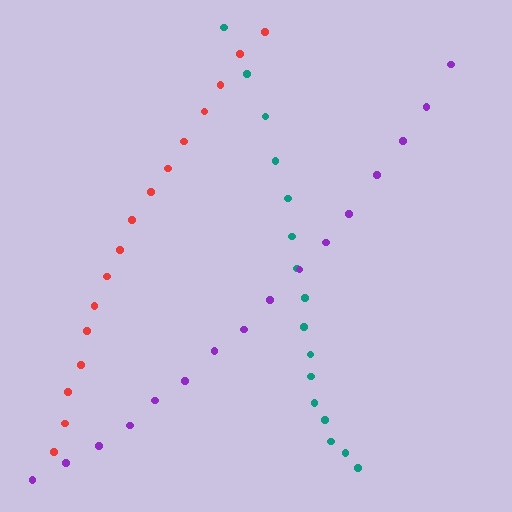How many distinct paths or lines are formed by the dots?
There are 3 distinct paths.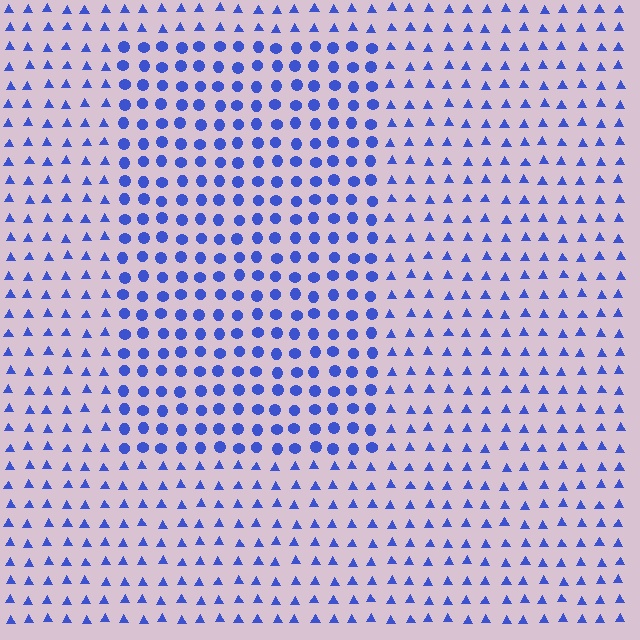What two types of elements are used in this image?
The image uses circles inside the rectangle region and triangles outside it.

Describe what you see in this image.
The image is filled with small blue elements arranged in a uniform grid. A rectangle-shaped region contains circles, while the surrounding area contains triangles. The boundary is defined purely by the change in element shape.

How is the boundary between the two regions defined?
The boundary is defined by a change in element shape: circles inside vs. triangles outside. All elements share the same color and spacing.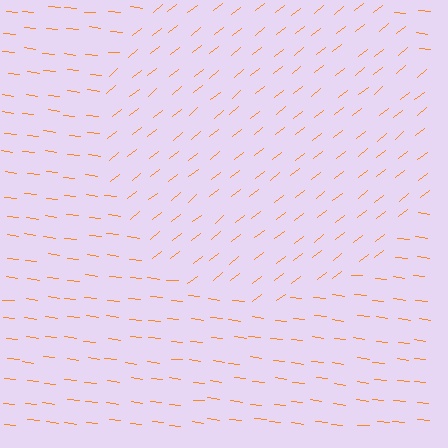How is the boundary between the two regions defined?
The boundary is defined purely by a change in line orientation (approximately 45 degrees difference). All lines are the same color and thickness.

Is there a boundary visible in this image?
Yes, there is a texture boundary formed by a change in line orientation.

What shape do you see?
I see a circle.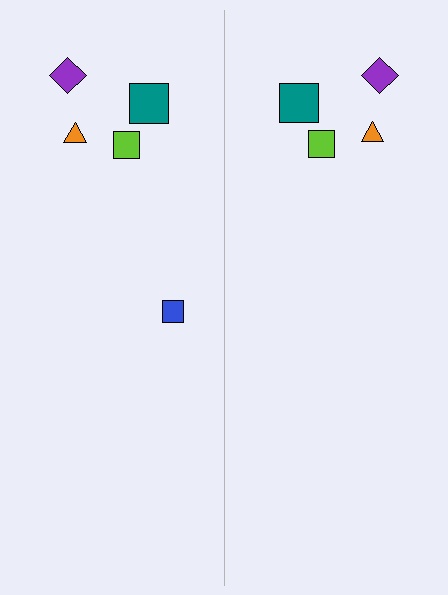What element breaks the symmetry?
A blue square is missing from the right side.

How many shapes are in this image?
There are 9 shapes in this image.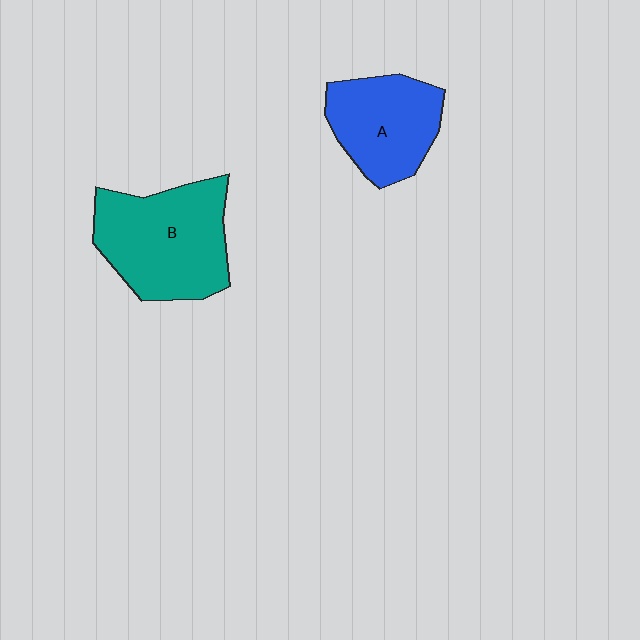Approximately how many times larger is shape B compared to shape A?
Approximately 1.4 times.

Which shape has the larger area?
Shape B (teal).